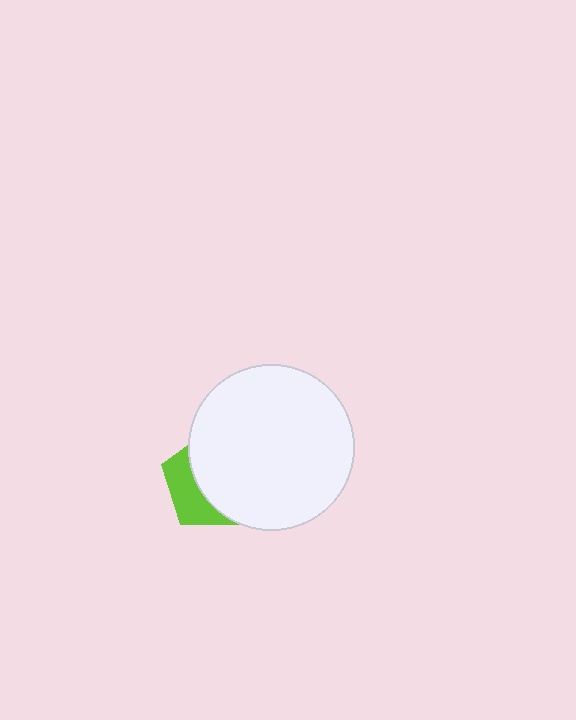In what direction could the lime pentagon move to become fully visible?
The lime pentagon could move left. That would shift it out from behind the white circle entirely.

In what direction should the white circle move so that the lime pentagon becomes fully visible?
The white circle should move right. That is the shortest direction to clear the overlap and leave the lime pentagon fully visible.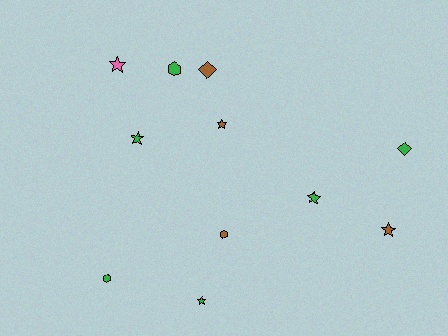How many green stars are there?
There are 3 green stars.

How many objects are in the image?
There are 11 objects.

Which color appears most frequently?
Green, with 6 objects.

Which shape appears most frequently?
Star, with 6 objects.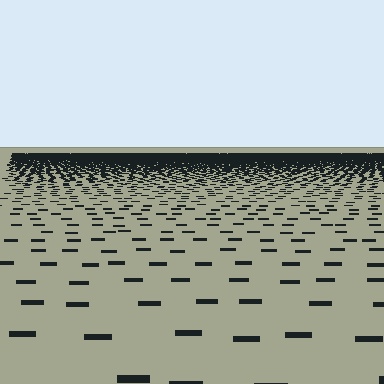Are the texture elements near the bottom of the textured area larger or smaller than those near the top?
Larger. Near the bottom, elements are closer to the viewer and appear at a bigger on-screen size.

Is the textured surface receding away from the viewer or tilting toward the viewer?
The surface is receding away from the viewer. Texture elements get smaller and denser toward the top.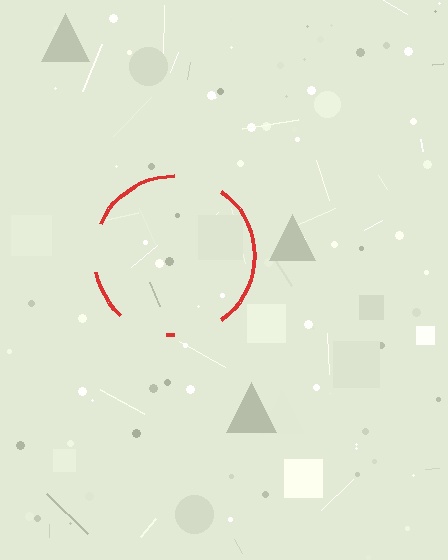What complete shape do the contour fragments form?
The contour fragments form a circle.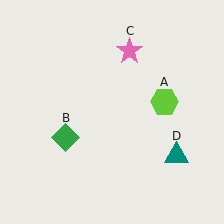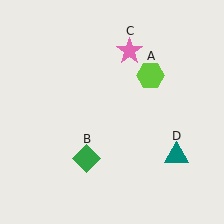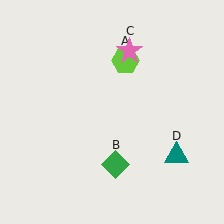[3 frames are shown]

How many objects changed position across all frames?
2 objects changed position: lime hexagon (object A), green diamond (object B).